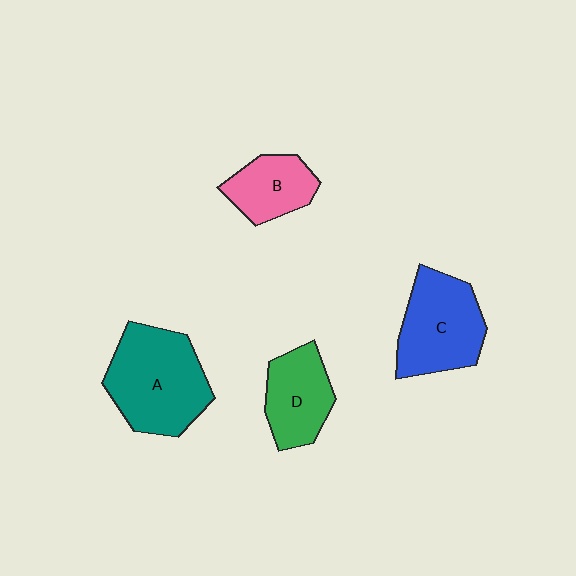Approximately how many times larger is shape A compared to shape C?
Approximately 1.2 times.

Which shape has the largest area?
Shape A (teal).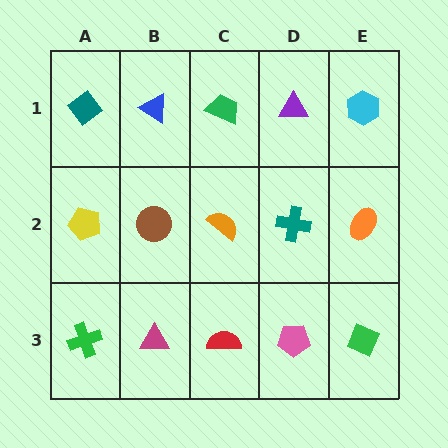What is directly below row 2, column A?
A green cross.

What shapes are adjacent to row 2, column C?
A green trapezoid (row 1, column C), a red semicircle (row 3, column C), a brown circle (row 2, column B), a teal cross (row 2, column D).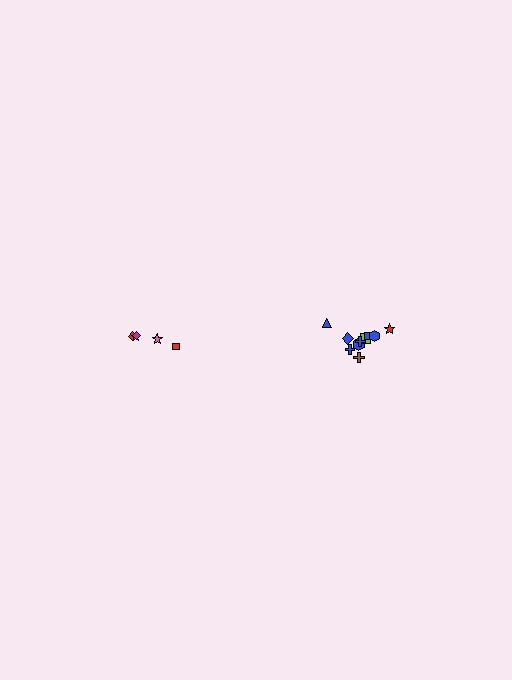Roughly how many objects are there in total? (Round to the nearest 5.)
Roughly 15 objects in total.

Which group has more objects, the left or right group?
The right group.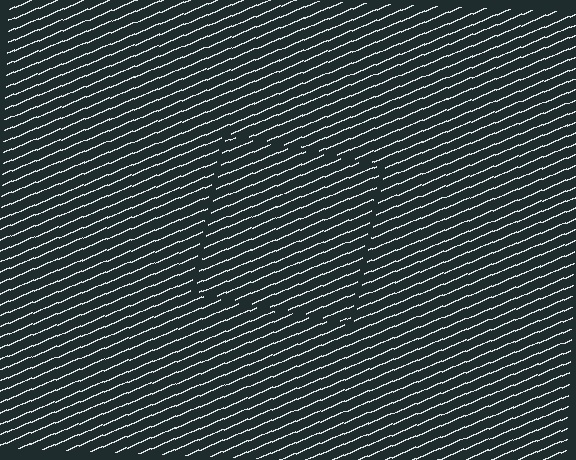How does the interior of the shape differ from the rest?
The interior of the shape contains the same grating, shifted by half a period — the contour is defined by the phase discontinuity where line-ends from the inner and outer gratings abut.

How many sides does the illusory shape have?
4 sides — the line-ends trace a square.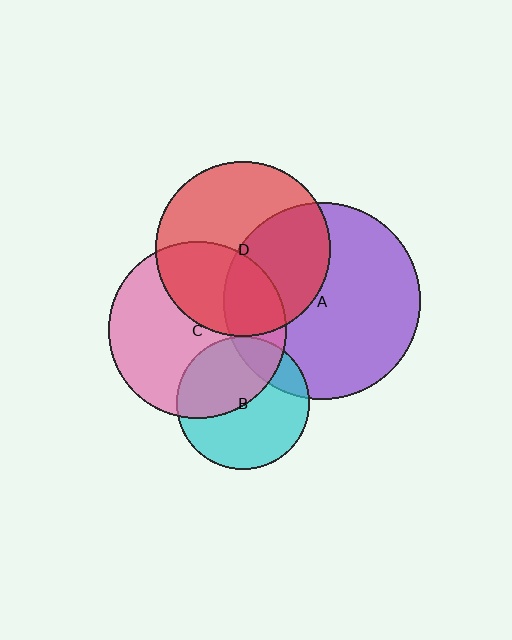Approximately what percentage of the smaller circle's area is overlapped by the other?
Approximately 5%.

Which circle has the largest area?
Circle A (purple).